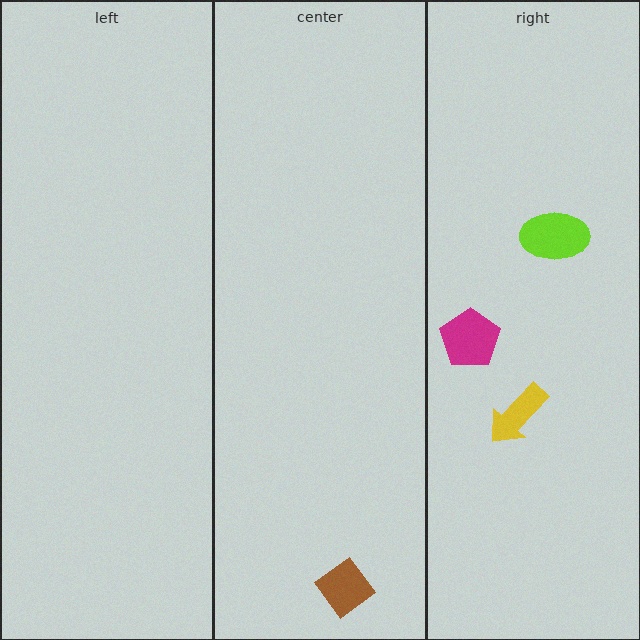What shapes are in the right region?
The yellow arrow, the lime ellipse, the magenta pentagon.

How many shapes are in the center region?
1.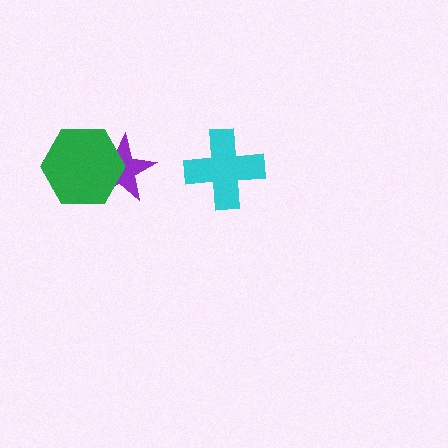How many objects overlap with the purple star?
1 object overlaps with the purple star.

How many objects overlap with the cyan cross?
0 objects overlap with the cyan cross.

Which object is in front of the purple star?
The green hexagon is in front of the purple star.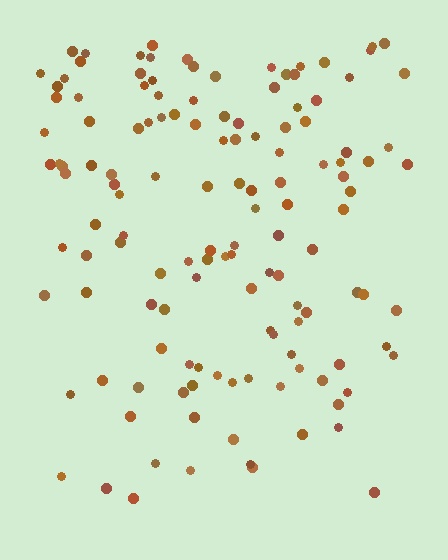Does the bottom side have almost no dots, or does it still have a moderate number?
Still a moderate number, just noticeably fewer than the top.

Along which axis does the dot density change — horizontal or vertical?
Vertical.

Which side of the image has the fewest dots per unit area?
The bottom.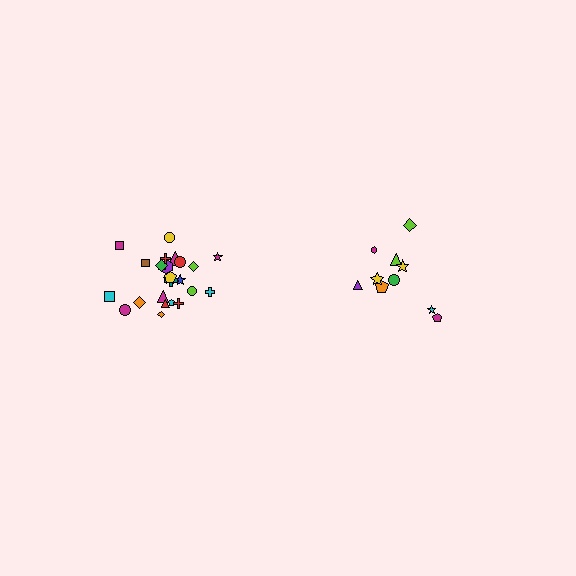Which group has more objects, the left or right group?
The left group.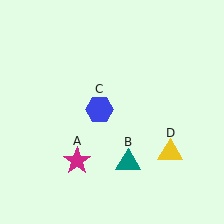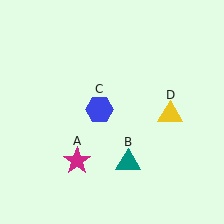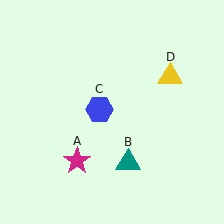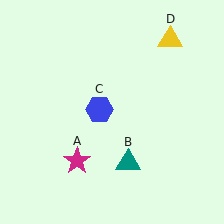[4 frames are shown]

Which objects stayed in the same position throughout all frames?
Magenta star (object A) and teal triangle (object B) and blue hexagon (object C) remained stationary.